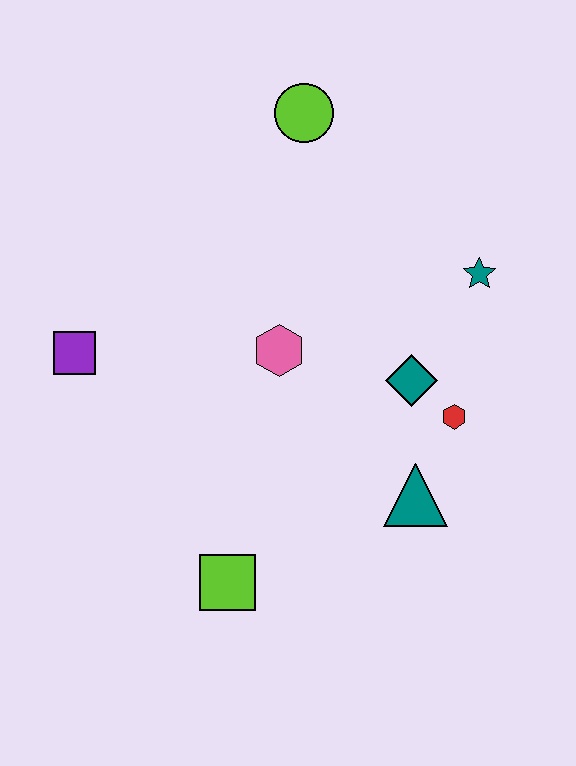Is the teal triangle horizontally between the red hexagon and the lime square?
Yes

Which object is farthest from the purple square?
The teal star is farthest from the purple square.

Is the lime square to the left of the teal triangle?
Yes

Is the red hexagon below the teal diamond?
Yes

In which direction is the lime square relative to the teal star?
The lime square is below the teal star.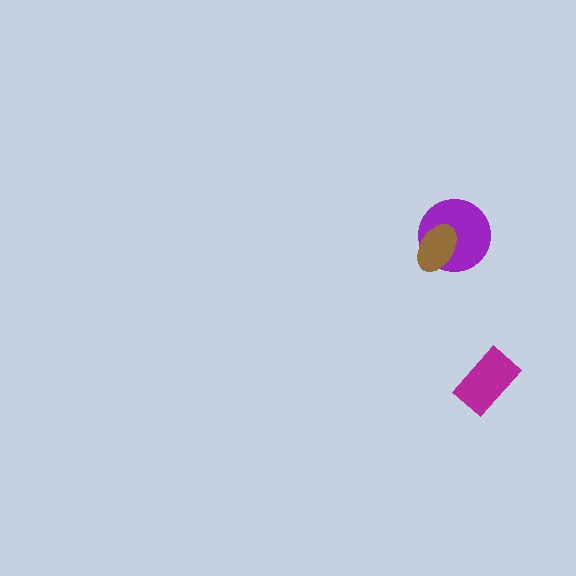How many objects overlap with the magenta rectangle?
0 objects overlap with the magenta rectangle.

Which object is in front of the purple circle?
The brown ellipse is in front of the purple circle.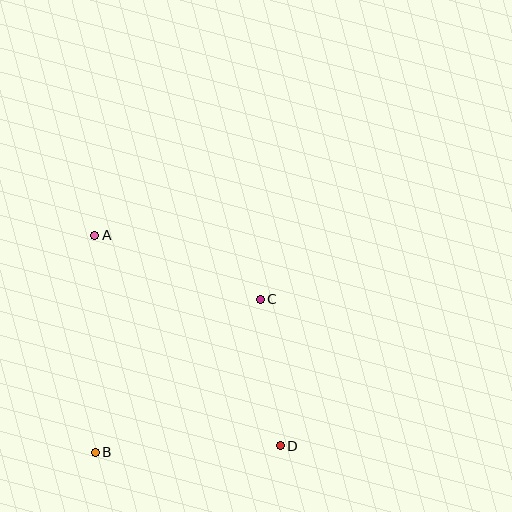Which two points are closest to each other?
Points C and D are closest to each other.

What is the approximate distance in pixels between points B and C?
The distance between B and C is approximately 225 pixels.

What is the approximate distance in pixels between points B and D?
The distance between B and D is approximately 185 pixels.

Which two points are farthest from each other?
Points A and D are farthest from each other.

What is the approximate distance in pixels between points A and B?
The distance between A and B is approximately 217 pixels.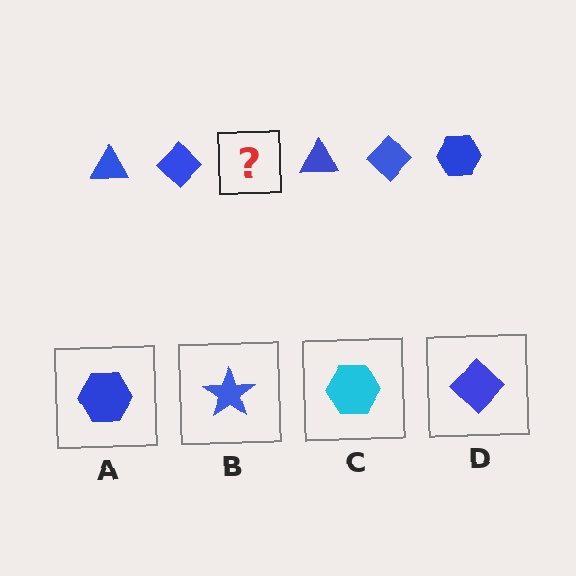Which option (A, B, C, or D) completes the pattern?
A.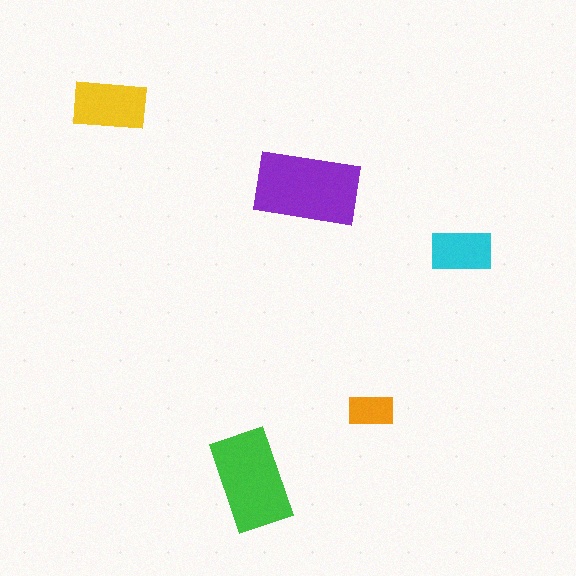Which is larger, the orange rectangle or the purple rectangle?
The purple one.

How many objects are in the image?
There are 5 objects in the image.